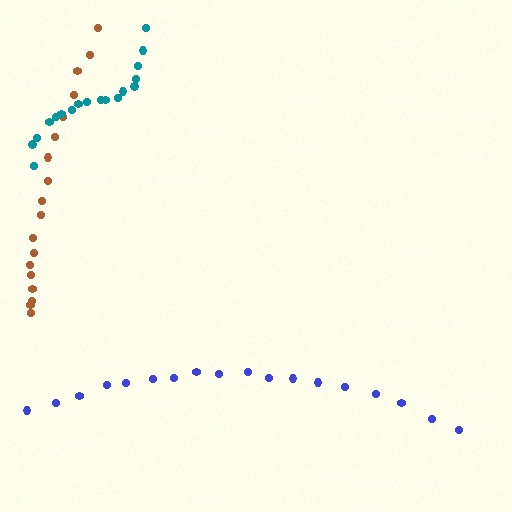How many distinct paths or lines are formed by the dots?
There are 3 distinct paths.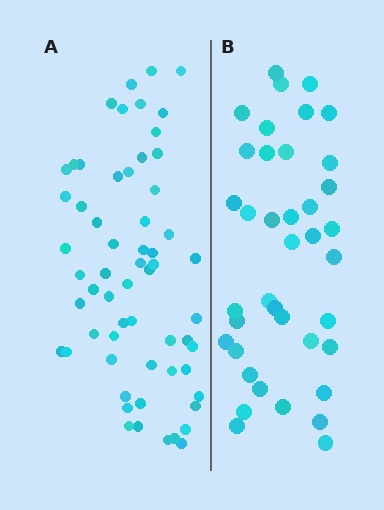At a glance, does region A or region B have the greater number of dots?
Region A (the left region) has more dots.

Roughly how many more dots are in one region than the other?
Region A has approximately 20 more dots than region B.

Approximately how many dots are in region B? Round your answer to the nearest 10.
About 40 dots. (The exact count is 39, which rounds to 40.)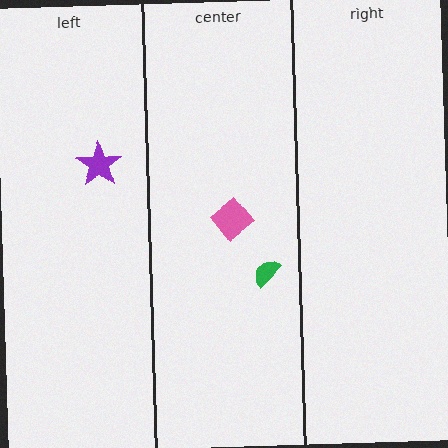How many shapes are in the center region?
2.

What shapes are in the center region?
The green semicircle, the pink diamond.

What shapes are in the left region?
The purple star.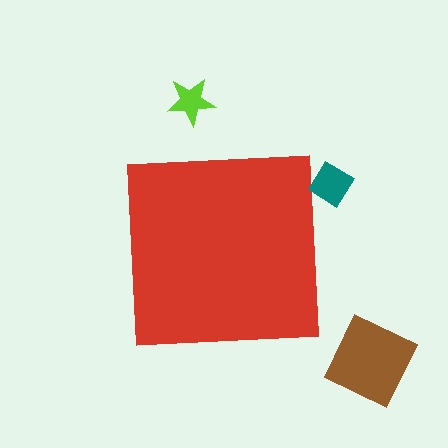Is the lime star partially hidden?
No, the lime star is fully visible.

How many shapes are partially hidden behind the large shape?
0 shapes are partially hidden.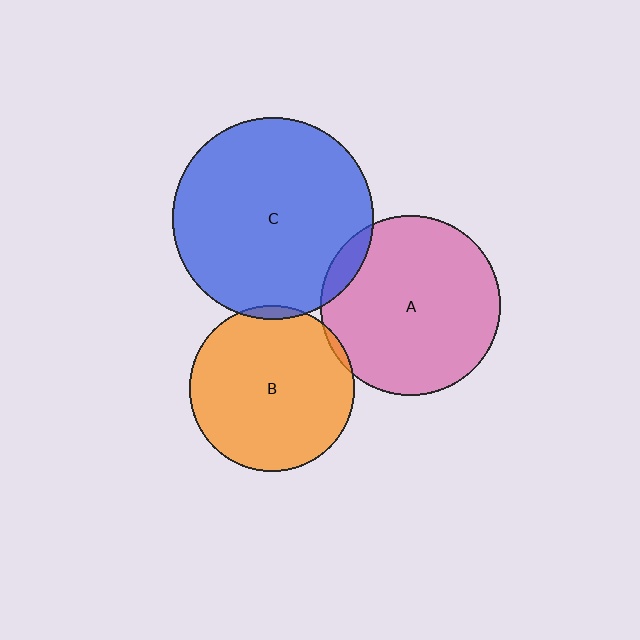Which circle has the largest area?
Circle C (blue).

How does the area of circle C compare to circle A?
Approximately 1.3 times.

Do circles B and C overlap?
Yes.